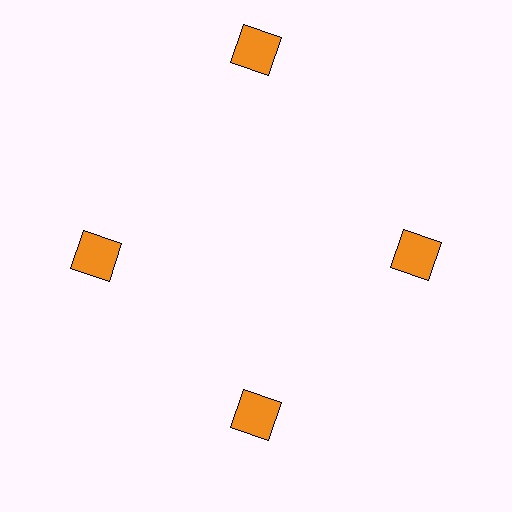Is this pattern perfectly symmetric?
No. The 4 orange squares are arranged in a ring, but one element near the 12 o'clock position is pushed outward from the center, breaking the 4-fold rotational symmetry.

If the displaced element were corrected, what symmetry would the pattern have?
It would have 4-fold rotational symmetry — the pattern would map onto itself every 90 degrees.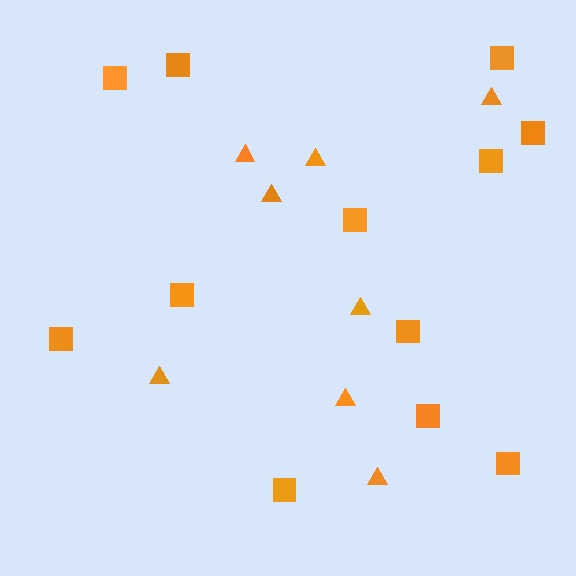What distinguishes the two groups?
There are 2 groups: one group of triangles (8) and one group of squares (12).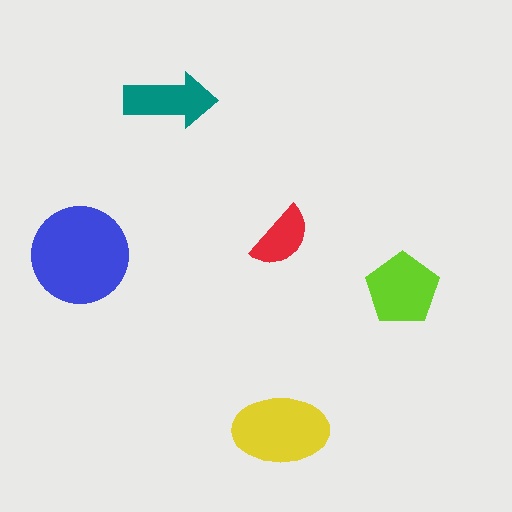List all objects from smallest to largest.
The red semicircle, the teal arrow, the lime pentagon, the yellow ellipse, the blue circle.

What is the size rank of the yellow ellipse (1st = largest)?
2nd.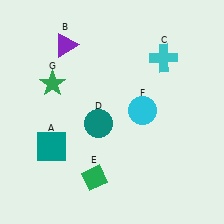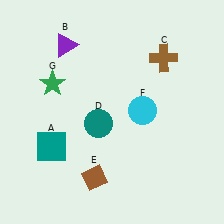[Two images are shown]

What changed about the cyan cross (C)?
In Image 1, C is cyan. In Image 2, it changed to brown.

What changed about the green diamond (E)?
In Image 1, E is green. In Image 2, it changed to brown.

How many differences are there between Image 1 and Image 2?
There are 2 differences between the two images.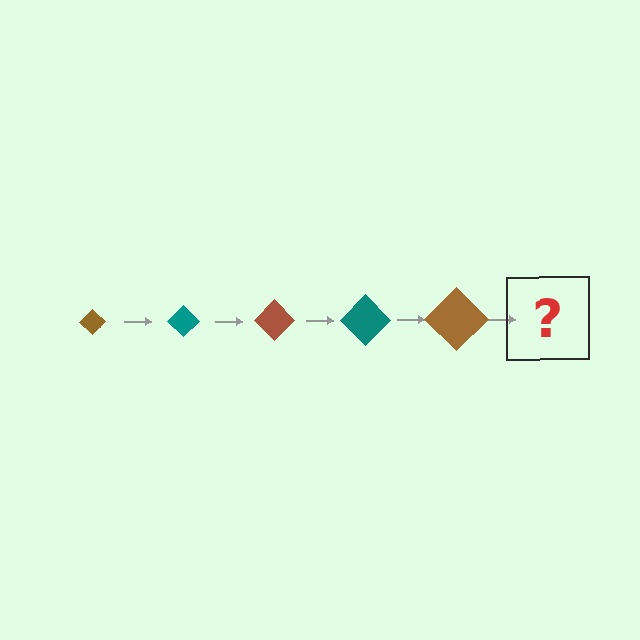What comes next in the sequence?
The next element should be a teal diamond, larger than the previous one.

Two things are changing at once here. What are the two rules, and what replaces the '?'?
The two rules are that the diamond grows larger each step and the color cycles through brown and teal. The '?' should be a teal diamond, larger than the previous one.